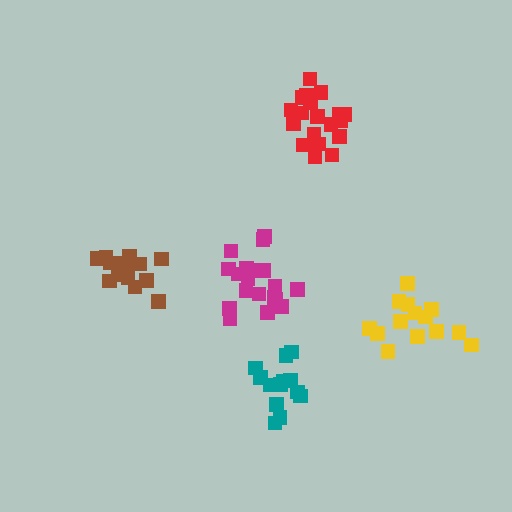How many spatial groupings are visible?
There are 5 spatial groupings.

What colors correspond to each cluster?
The clusters are colored: red, brown, yellow, teal, magenta.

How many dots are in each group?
Group 1: 19 dots, Group 2: 15 dots, Group 3: 15 dots, Group 4: 13 dots, Group 5: 19 dots (81 total).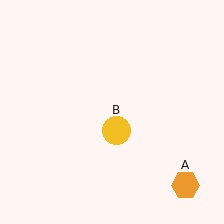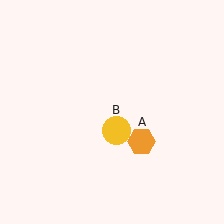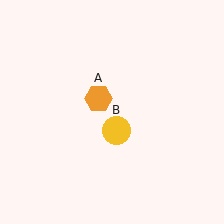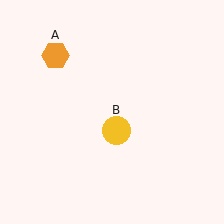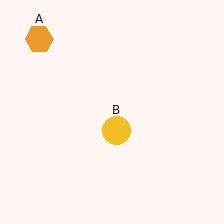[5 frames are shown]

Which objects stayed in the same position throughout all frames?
Yellow circle (object B) remained stationary.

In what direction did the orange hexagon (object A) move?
The orange hexagon (object A) moved up and to the left.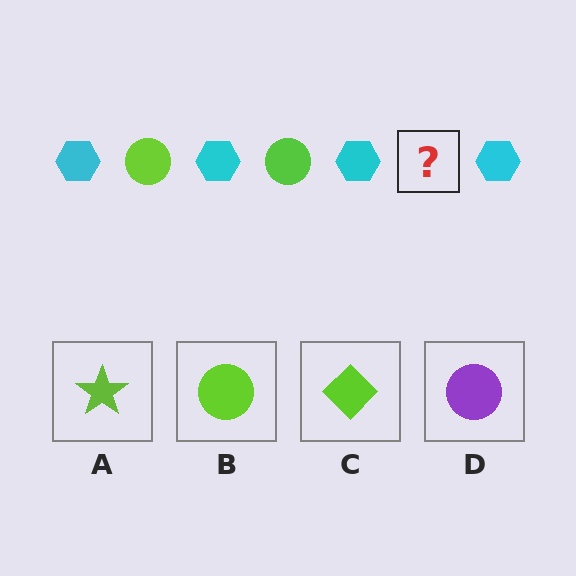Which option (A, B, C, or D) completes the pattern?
B.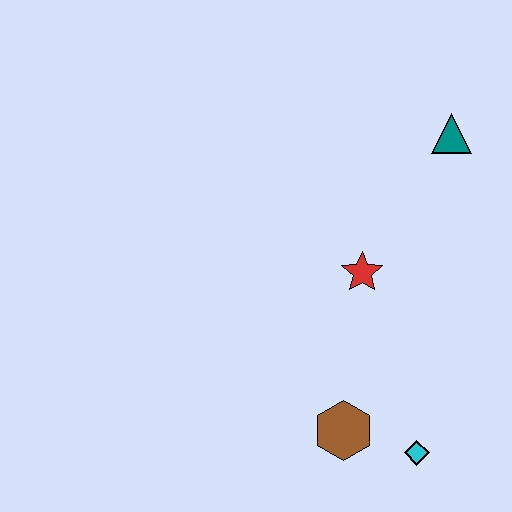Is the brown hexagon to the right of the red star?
No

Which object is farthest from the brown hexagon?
The teal triangle is farthest from the brown hexagon.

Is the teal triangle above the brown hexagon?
Yes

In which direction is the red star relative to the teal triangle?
The red star is below the teal triangle.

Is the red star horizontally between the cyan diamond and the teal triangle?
No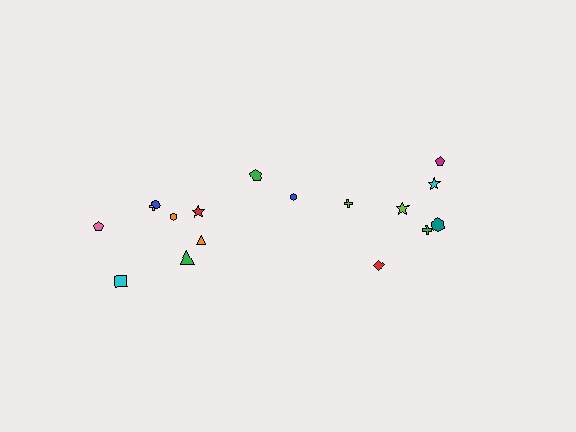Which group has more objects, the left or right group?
The left group.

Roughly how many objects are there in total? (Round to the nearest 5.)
Roughly 15 objects in total.